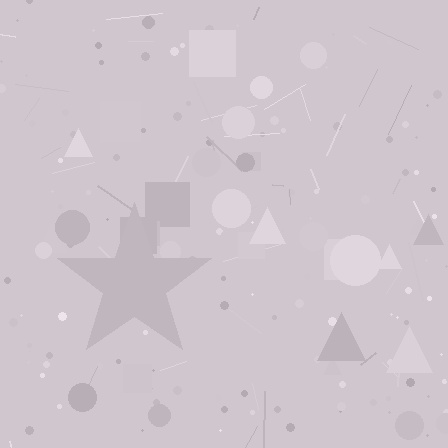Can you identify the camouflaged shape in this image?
The camouflaged shape is a star.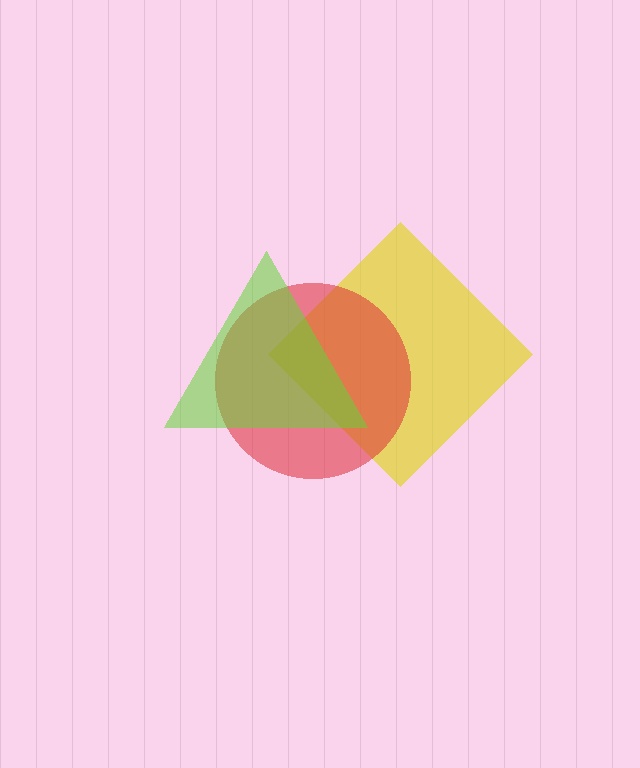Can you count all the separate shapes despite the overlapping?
Yes, there are 3 separate shapes.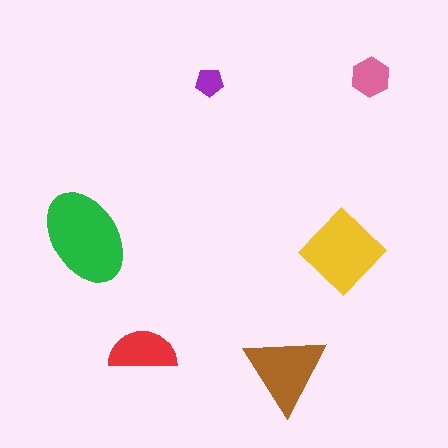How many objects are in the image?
There are 6 objects in the image.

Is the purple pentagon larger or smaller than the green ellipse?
Smaller.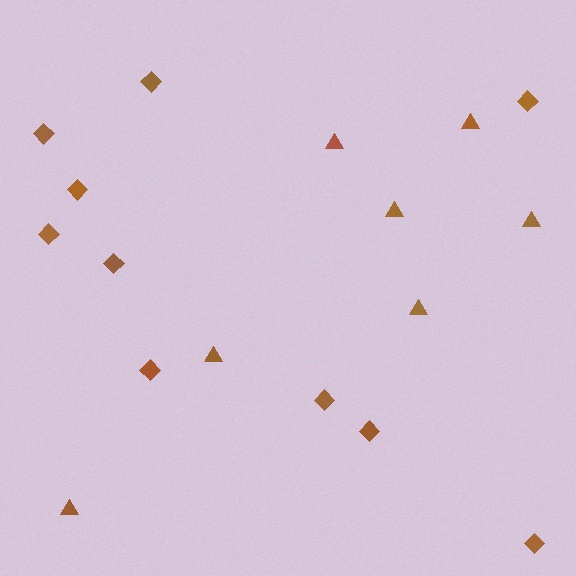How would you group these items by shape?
There are 2 groups: one group of triangles (7) and one group of diamonds (10).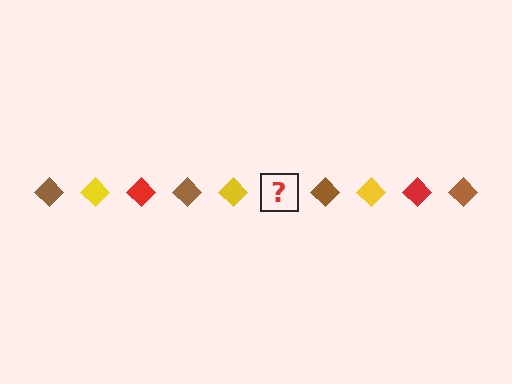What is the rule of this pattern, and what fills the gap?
The rule is that the pattern cycles through brown, yellow, red diamonds. The gap should be filled with a red diamond.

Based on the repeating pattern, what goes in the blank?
The blank should be a red diamond.